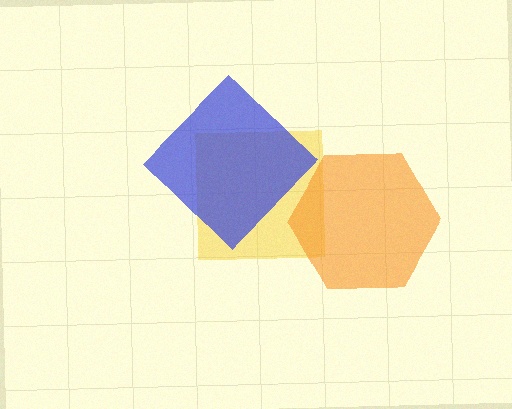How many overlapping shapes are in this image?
There are 3 overlapping shapes in the image.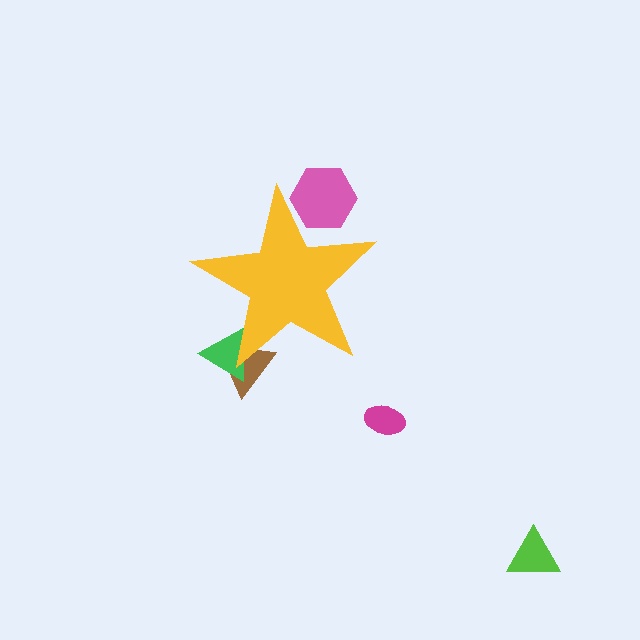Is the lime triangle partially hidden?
No, the lime triangle is fully visible.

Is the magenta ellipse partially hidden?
No, the magenta ellipse is fully visible.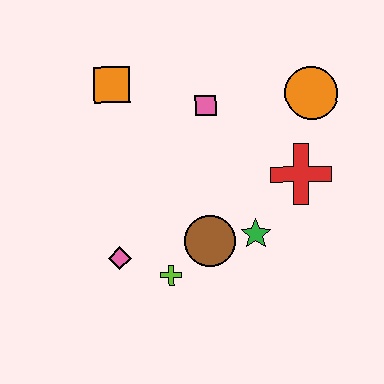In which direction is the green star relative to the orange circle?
The green star is below the orange circle.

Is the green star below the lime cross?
No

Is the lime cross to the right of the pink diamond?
Yes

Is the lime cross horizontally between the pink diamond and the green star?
Yes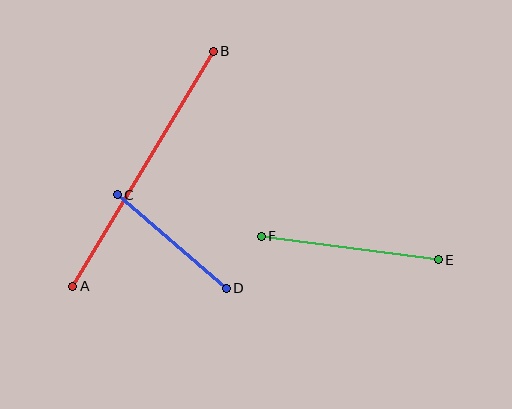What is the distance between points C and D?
The distance is approximately 144 pixels.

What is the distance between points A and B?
The distance is approximately 274 pixels.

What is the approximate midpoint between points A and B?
The midpoint is at approximately (143, 169) pixels.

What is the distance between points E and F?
The distance is approximately 179 pixels.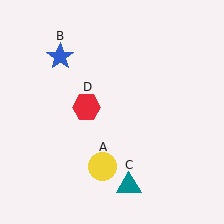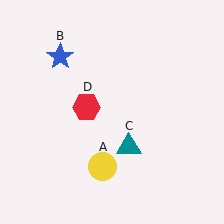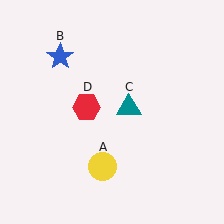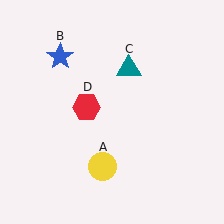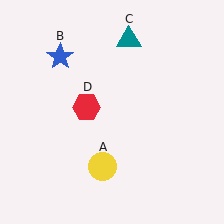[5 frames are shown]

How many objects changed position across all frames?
1 object changed position: teal triangle (object C).